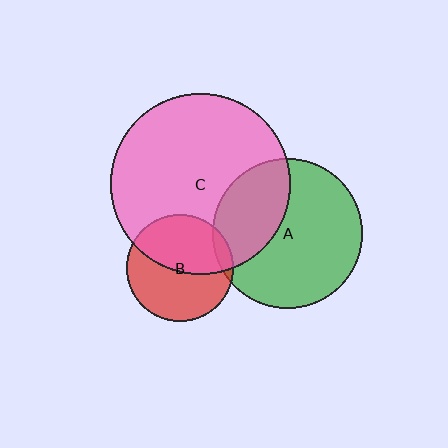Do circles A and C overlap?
Yes.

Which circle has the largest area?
Circle C (pink).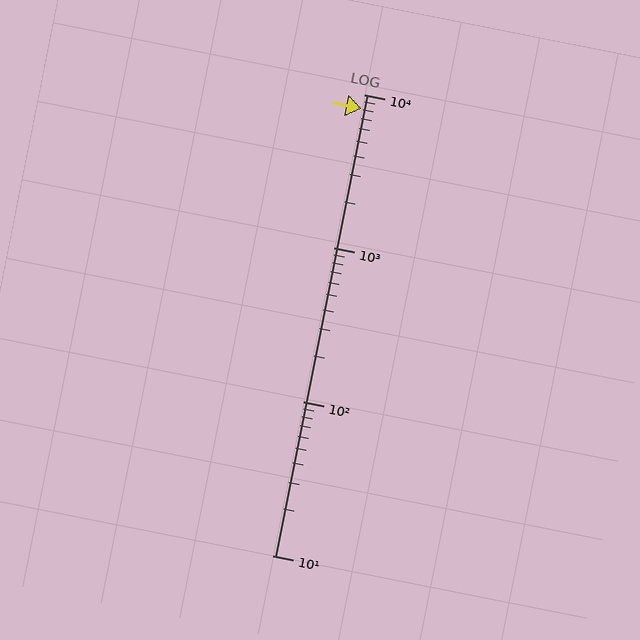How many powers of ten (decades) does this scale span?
The scale spans 3 decades, from 10 to 10000.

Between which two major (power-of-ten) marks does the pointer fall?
The pointer is between 1000 and 10000.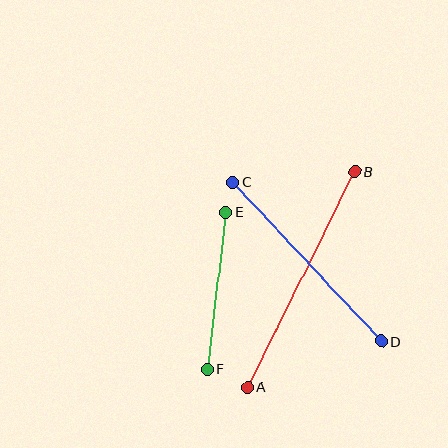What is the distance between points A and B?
The distance is approximately 240 pixels.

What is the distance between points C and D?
The distance is approximately 217 pixels.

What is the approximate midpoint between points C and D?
The midpoint is at approximately (307, 262) pixels.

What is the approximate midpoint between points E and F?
The midpoint is at approximately (216, 291) pixels.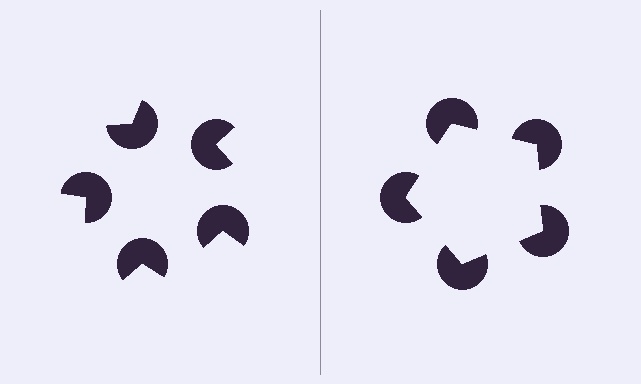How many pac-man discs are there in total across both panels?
10 — 5 on each side.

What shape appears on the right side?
An illusory pentagon.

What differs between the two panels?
The pac-man discs are positioned identically on both sides; only the wedge orientations differ. On the right they align to a pentagon; on the left they are misaligned.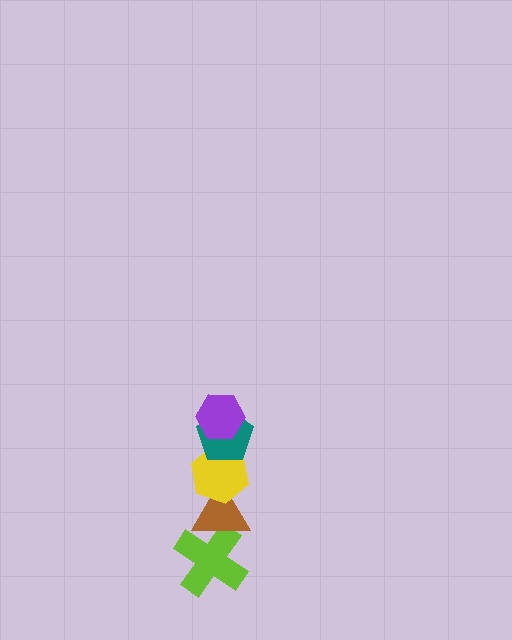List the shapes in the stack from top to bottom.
From top to bottom: the purple hexagon, the teal pentagon, the yellow hexagon, the brown triangle, the lime cross.